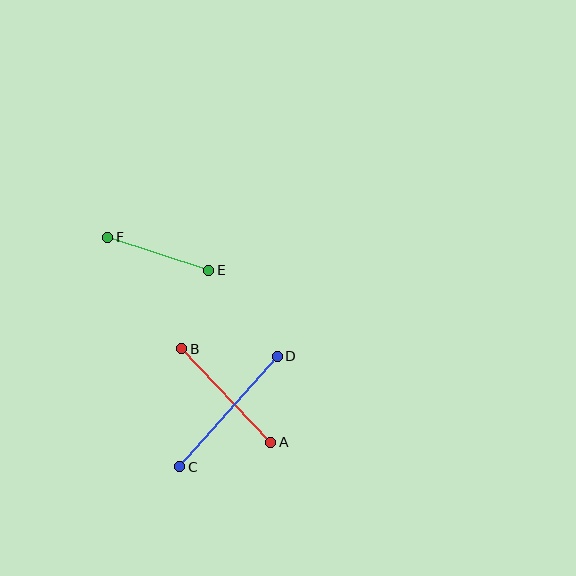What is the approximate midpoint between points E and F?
The midpoint is at approximately (158, 254) pixels.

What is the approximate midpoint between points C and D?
The midpoint is at approximately (229, 412) pixels.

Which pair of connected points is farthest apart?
Points C and D are farthest apart.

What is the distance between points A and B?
The distance is approximately 129 pixels.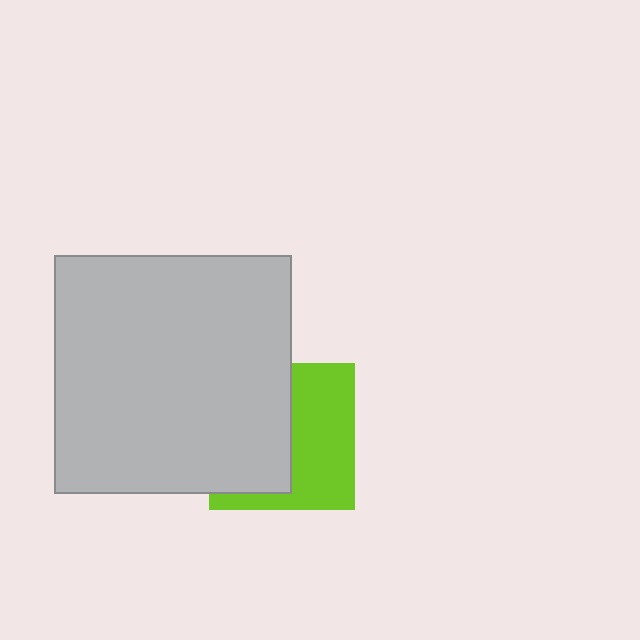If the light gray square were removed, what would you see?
You would see the complete lime square.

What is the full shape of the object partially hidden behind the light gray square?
The partially hidden object is a lime square.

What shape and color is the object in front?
The object in front is a light gray square.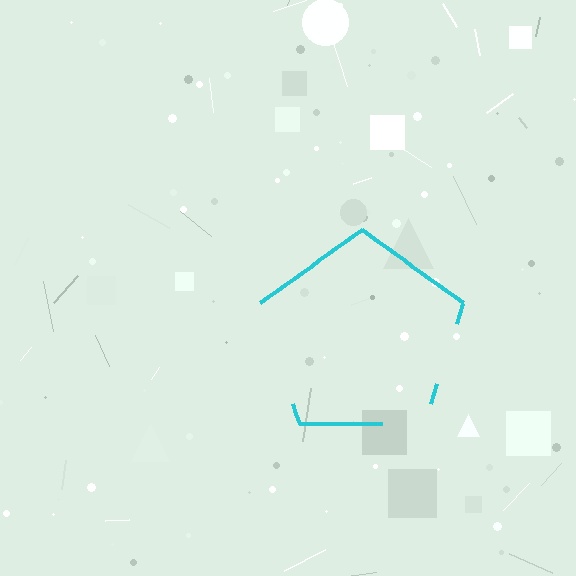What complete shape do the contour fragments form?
The contour fragments form a pentagon.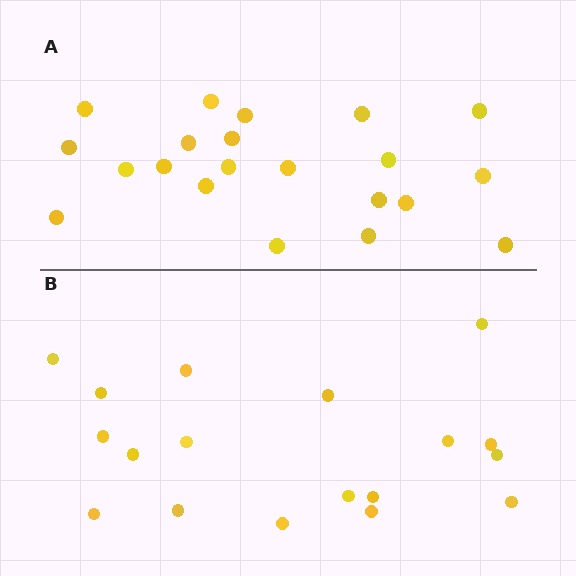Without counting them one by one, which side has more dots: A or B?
Region A (the top region) has more dots.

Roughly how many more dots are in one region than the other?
Region A has just a few more — roughly 2 or 3 more dots than region B.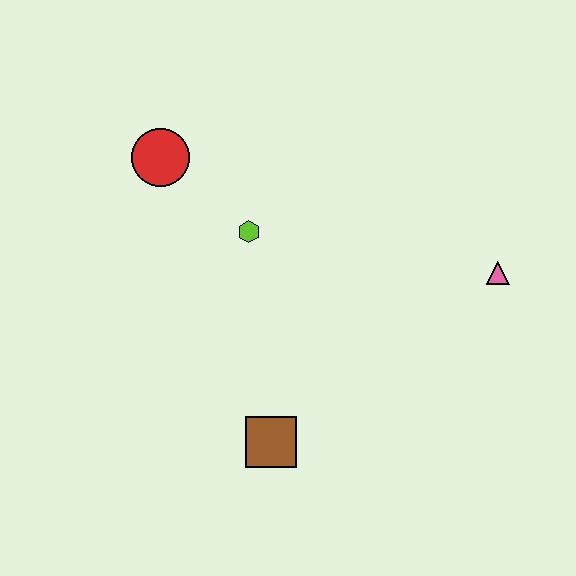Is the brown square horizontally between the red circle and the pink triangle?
Yes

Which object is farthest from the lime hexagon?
The pink triangle is farthest from the lime hexagon.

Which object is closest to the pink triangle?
The lime hexagon is closest to the pink triangle.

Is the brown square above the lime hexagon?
No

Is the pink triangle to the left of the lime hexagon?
No